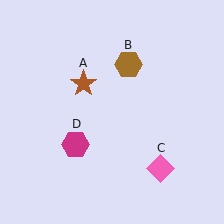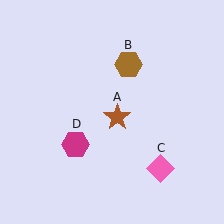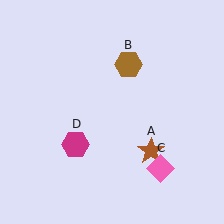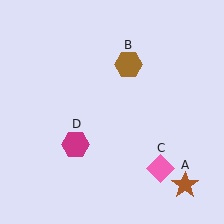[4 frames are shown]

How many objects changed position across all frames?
1 object changed position: brown star (object A).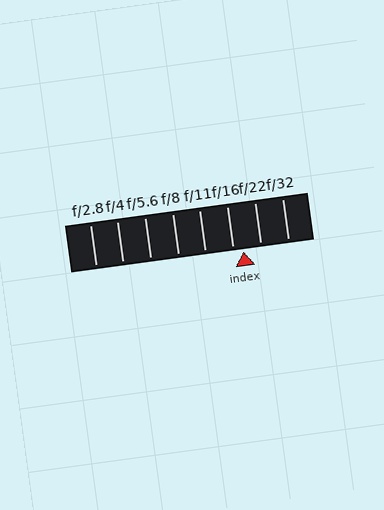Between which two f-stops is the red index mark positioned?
The index mark is between f/16 and f/22.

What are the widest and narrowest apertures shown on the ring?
The widest aperture shown is f/2.8 and the narrowest is f/32.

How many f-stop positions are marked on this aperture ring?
There are 8 f-stop positions marked.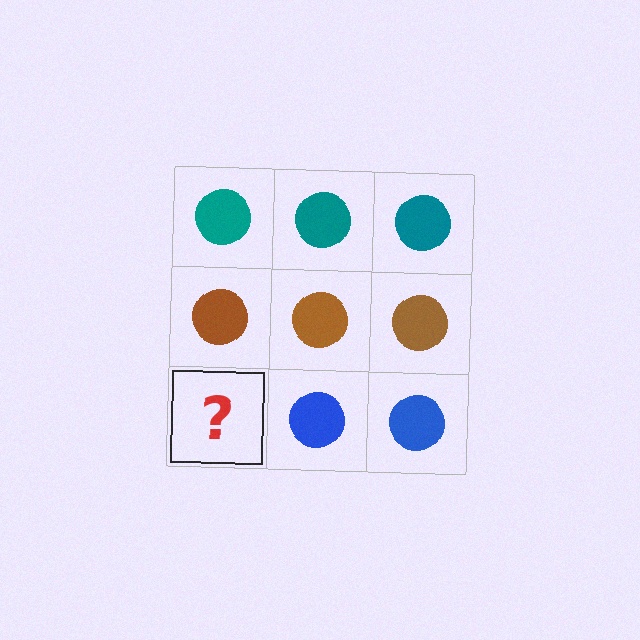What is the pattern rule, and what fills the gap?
The rule is that each row has a consistent color. The gap should be filled with a blue circle.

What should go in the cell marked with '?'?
The missing cell should contain a blue circle.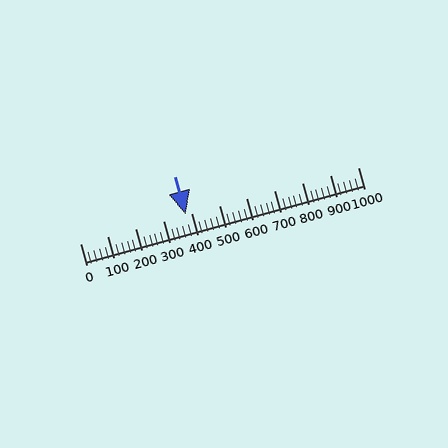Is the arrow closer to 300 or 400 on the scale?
The arrow is closer to 400.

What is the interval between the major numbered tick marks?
The major tick marks are spaced 100 units apart.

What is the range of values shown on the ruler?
The ruler shows values from 0 to 1000.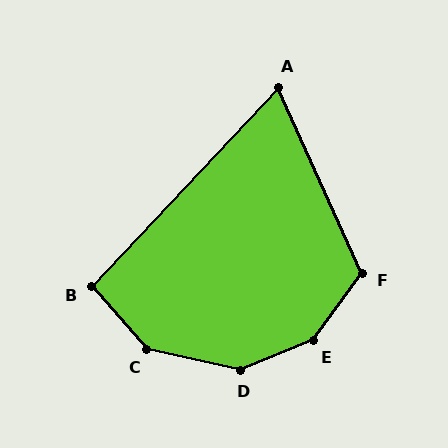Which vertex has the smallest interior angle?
A, at approximately 68 degrees.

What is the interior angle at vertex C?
Approximately 144 degrees (obtuse).